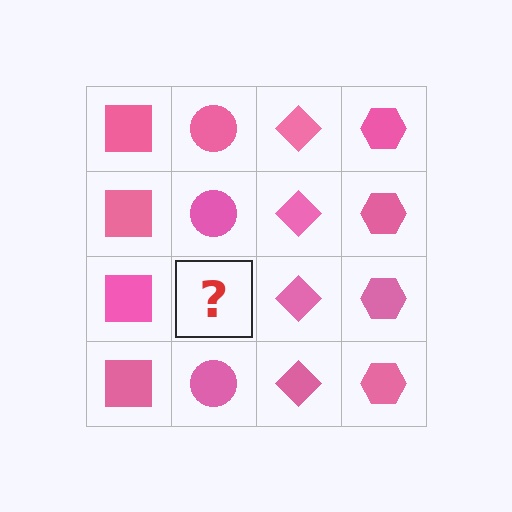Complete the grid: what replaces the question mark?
The question mark should be replaced with a pink circle.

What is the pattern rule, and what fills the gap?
The rule is that each column has a consistent shape. The gap should be filled with a pink circle.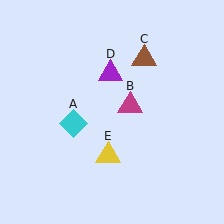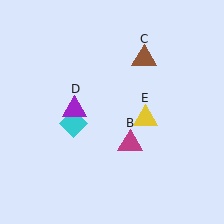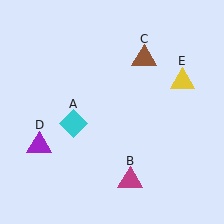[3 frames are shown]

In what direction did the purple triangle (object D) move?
The purple triangle (object D) moved down and to the left.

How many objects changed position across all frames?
3 objects changed position: magenta triangle (object B), purple triangle (object D), yellow triangle (object E).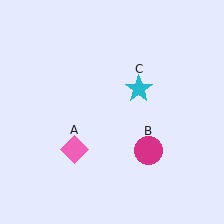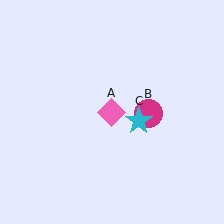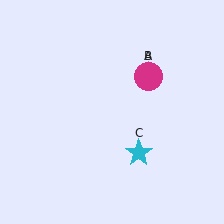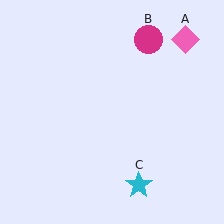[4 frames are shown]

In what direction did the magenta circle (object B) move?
The magenta circle (object B) moved up.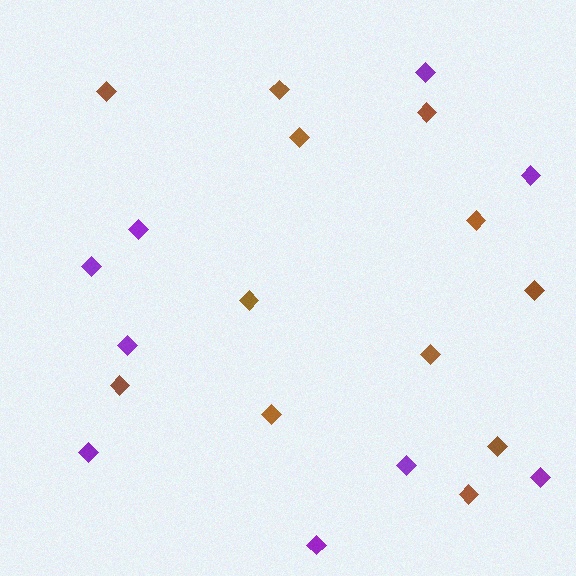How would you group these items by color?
There are 2 groups: one group of brown diamonds (12) and one group of purple diamonds (9).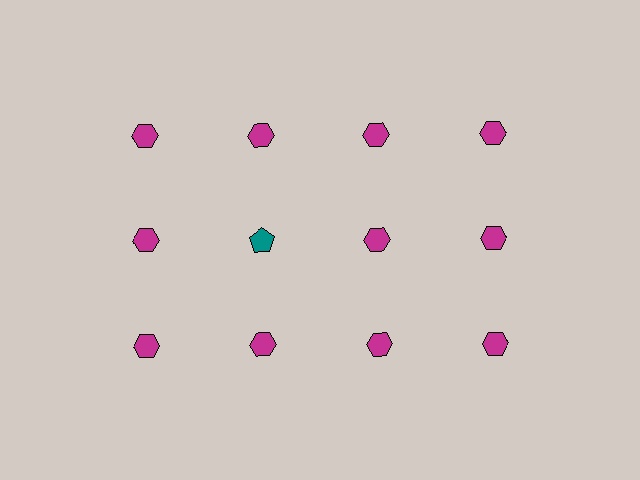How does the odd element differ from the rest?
It differs in both color (teal instead of magenta) and shape (pentagon instead of hexagon).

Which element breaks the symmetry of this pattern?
The teal pentagon in the second row, second from left column breaks the symmetry. All other shapes are magenta hexagons.